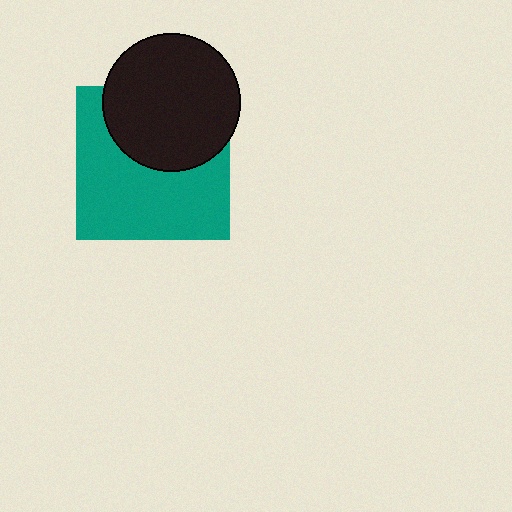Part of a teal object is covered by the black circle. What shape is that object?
It is a square.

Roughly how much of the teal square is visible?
About half of it is visible (roughly 60%).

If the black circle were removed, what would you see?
You would see the complete teal square.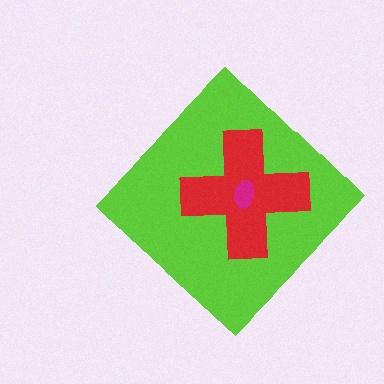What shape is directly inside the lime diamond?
The red cross.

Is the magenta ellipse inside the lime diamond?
Yes.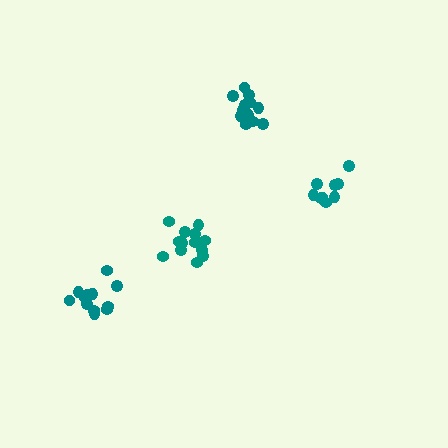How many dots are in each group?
Group 1: 10 dots, Group 2: 13 dots, Group 3: 12 dots, Group 4: 13 dots (48 total).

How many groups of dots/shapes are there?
There are 4 groups.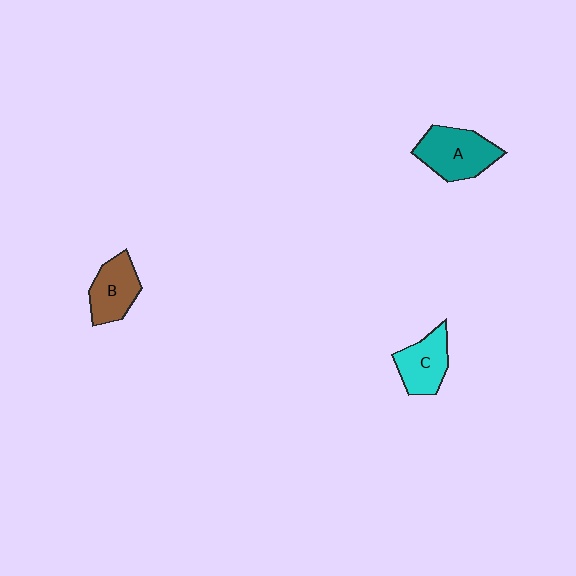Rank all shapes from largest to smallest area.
From largest to smallest: A (teal), B (brown), C (cyan).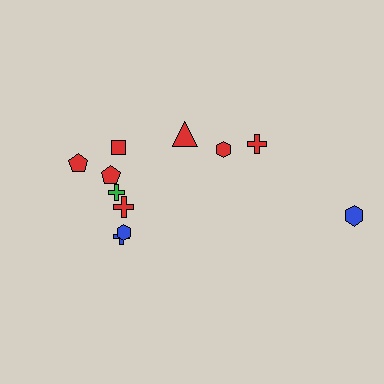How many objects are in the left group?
There are 7 objects.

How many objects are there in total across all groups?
There are 11 objects.